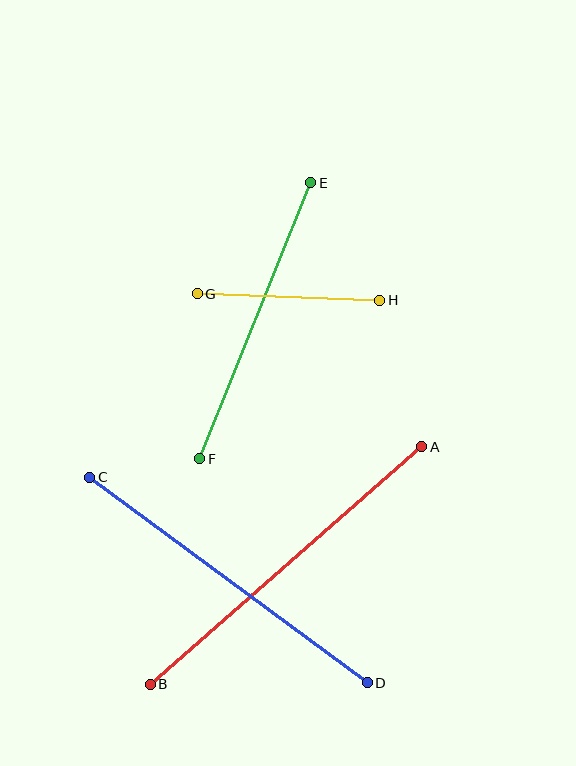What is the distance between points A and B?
The distance is approximately 361 pixels.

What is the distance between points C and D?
The distance is approximately 345 pixels.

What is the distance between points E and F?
The distance is approximately 298 pixels.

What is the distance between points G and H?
The distance is approximately 182 pixels.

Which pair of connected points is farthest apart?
Points A and B are farthest apart.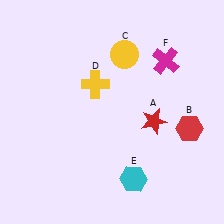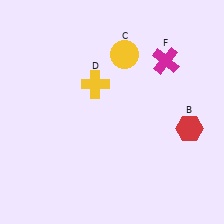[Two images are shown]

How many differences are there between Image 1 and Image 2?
There are 2 differences between the two images.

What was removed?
The cyan hexagon (E), the red star (A) were removed in Image 2.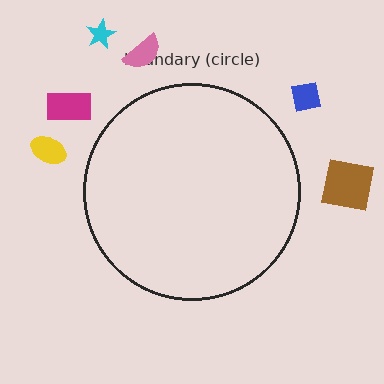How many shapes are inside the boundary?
0 inside, 6 outside.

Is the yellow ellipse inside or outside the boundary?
Outside.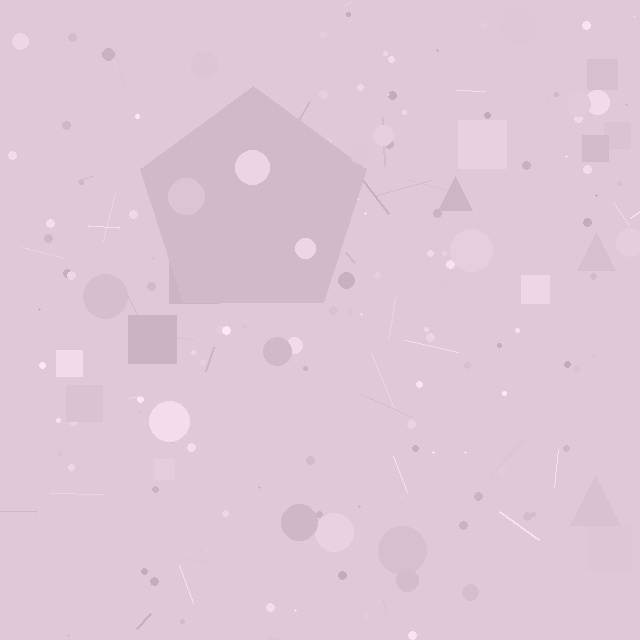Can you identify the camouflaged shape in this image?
The camouflaged shape is a pentagon.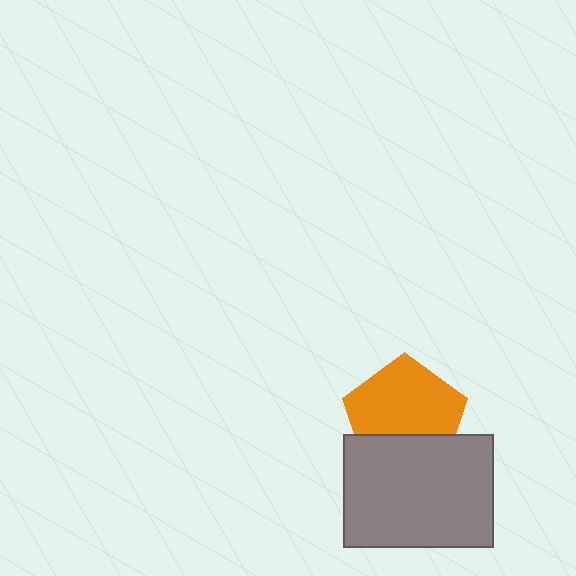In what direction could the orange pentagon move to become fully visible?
The orange pentagon could move up. That would shift it out from behind the gray rectangle entirely.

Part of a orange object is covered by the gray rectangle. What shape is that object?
It is a pentagon.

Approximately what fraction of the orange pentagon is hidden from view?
Roughly 33% of the orange pentagon is hidden behind the gray rectangle.